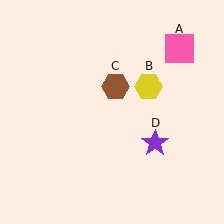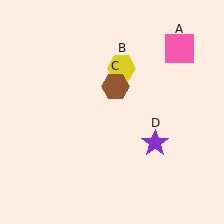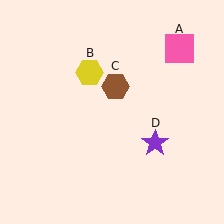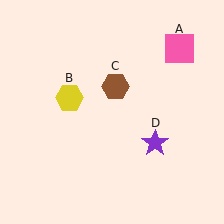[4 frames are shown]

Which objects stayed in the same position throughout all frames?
Pink square (object A) and brown hexagon (object C) and purple star (object D) remained stationary.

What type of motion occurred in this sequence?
The yellow hexagon (object B) rotated counterclockwise around the center of the scene.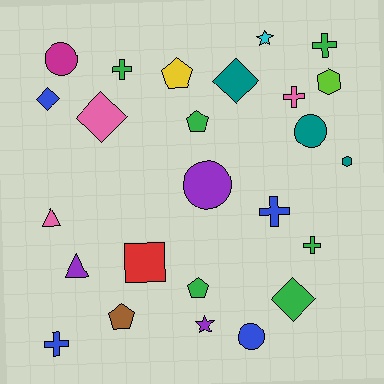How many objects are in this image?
There are 25 objects.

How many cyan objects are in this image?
There is 1 cyan object.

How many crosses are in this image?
There are 6 crosses.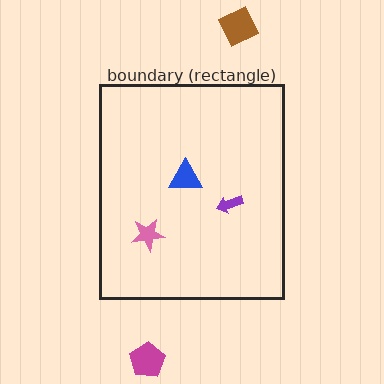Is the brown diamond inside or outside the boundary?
Outside.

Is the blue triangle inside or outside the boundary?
Inside.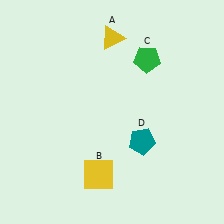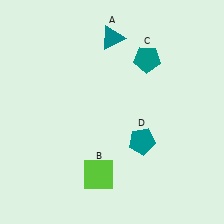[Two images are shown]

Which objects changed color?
A changed from yellow to teal. B changed from yellow to lime. C changed from green to teal.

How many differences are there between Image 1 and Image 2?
There are 3 differences between the two images.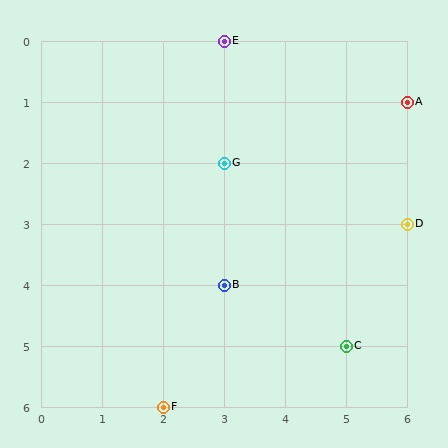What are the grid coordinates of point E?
Point E is at grid coordinates (3, 0).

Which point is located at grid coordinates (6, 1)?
Point A is at (6, 1).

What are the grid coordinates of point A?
Point A is at grid coordinates (6, 1).